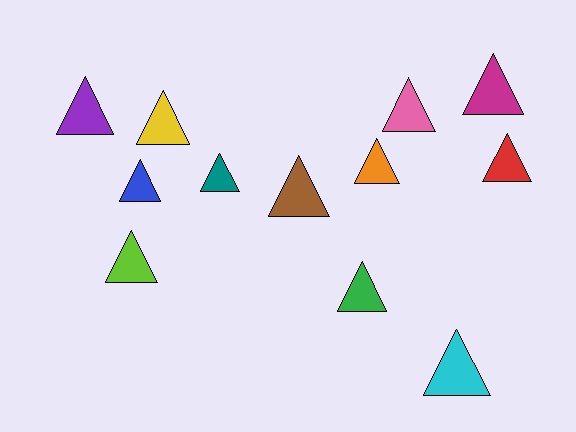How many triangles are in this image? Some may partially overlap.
There are 12 triangles.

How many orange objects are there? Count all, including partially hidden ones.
There is 1 orange object.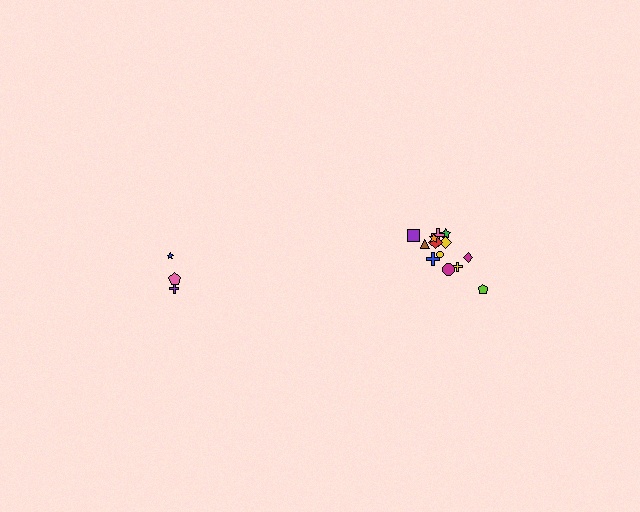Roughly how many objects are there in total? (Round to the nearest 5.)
Roughly 20 objects in total.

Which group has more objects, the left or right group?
The right group.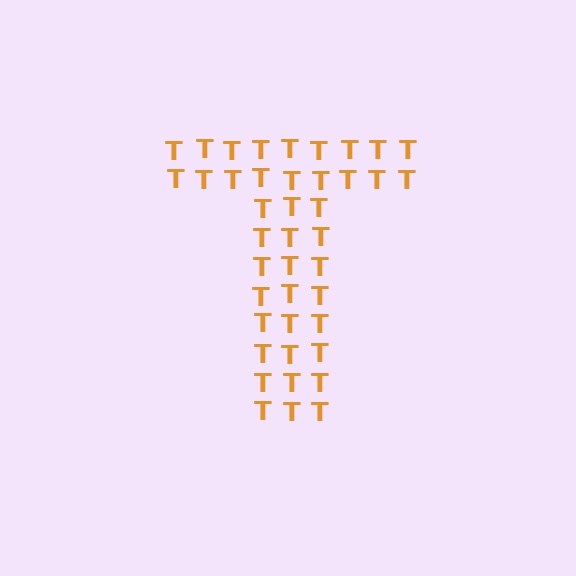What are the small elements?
The small elements are letter T's.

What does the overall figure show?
The overall figure shows the letter T.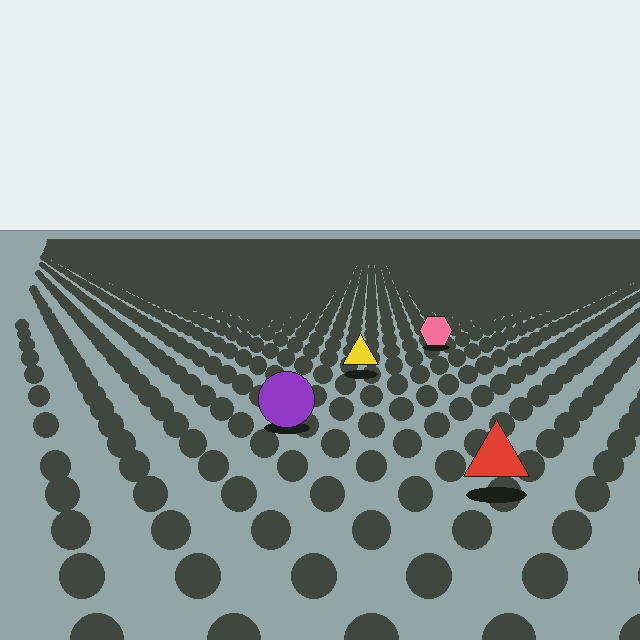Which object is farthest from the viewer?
The pink hexagon is farthest from the viewer. It appears smaller and the ground texture around it is denser.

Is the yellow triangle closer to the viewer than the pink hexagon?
Yes. The yellow triangle is closer — you can tell from the texture gradient: the ground texture is coarser near it.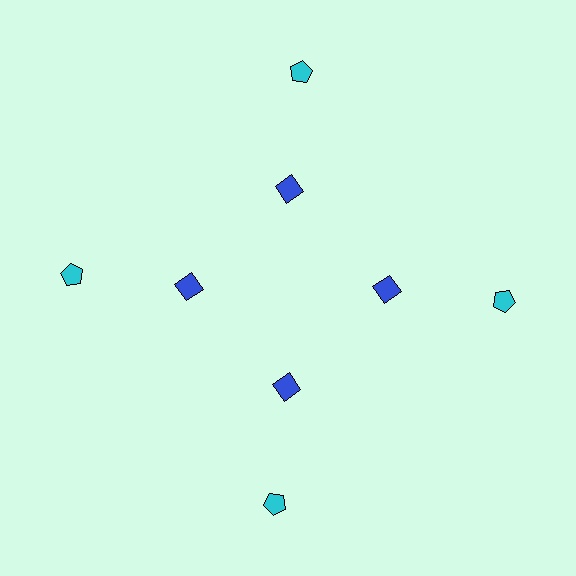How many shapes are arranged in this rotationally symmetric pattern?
There are 8 shapes, arranged in 4 groups of 2.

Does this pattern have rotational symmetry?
Yes, this pattern has 4-fold rotational symmetry. It looks the same after rotating 90 degrees around the center.